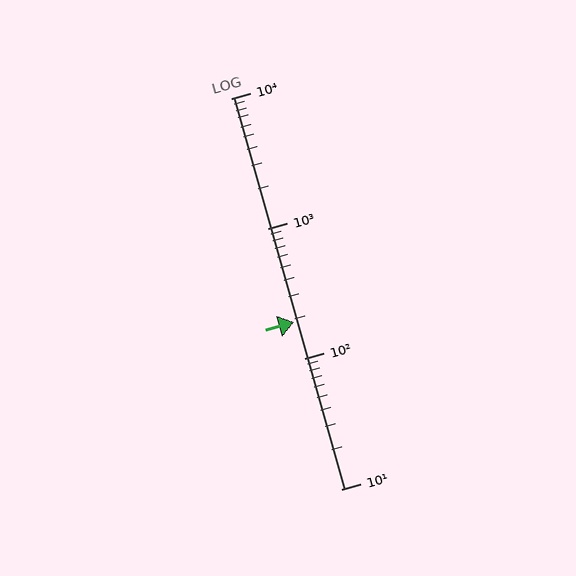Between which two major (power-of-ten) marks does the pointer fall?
The pointer is between 100 and 1000.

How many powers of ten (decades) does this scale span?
The scale spans 3 decades, from 10 to 10000.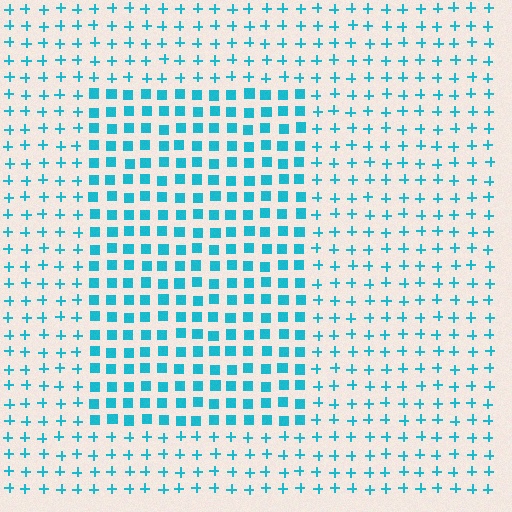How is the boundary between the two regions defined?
The boundary is defined by a change in element shape: squares inside vs. plus signs outside. All elements share the same color and spacing.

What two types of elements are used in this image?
The image uses squares inside the rectangle region and plus signs outside it.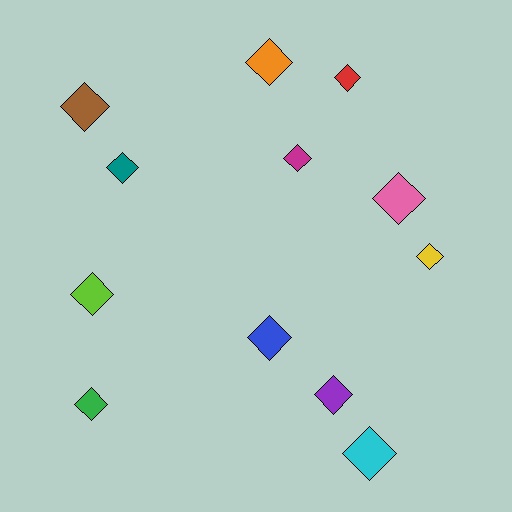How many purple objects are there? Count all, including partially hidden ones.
There is 1 purple object.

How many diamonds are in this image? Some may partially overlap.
There are 12 diamonds.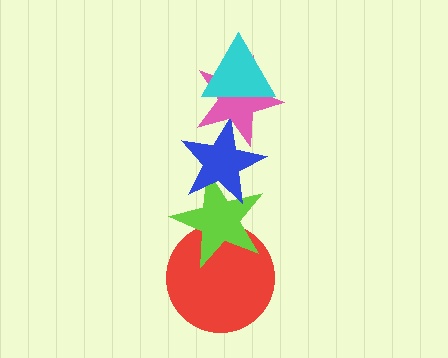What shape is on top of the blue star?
The pink star is on top of the blue star.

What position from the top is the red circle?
The red circle is 5th from the top.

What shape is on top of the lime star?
The blue star is on top of the lime star.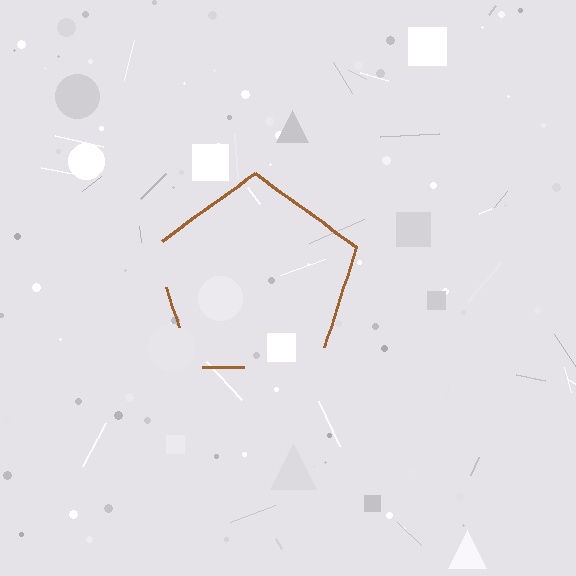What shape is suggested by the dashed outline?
The dashed outline suggests a pentagon.